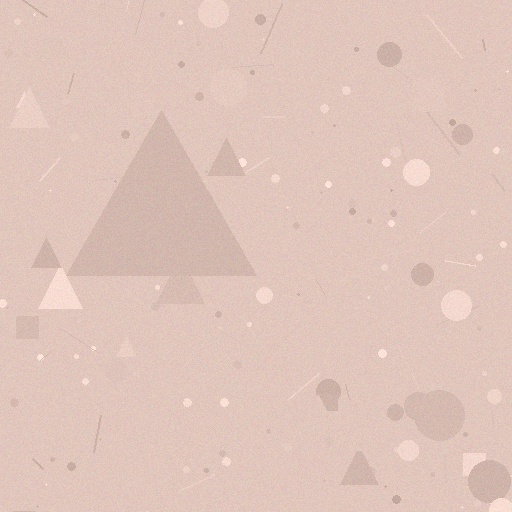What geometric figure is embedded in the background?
A triangle is embedded in the background.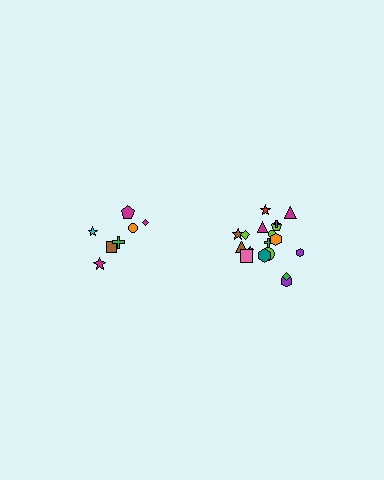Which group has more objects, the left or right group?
The right group.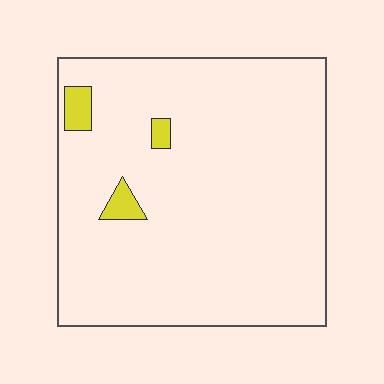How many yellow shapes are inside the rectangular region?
3.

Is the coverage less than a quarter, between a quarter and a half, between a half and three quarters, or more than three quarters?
Less than a quarter.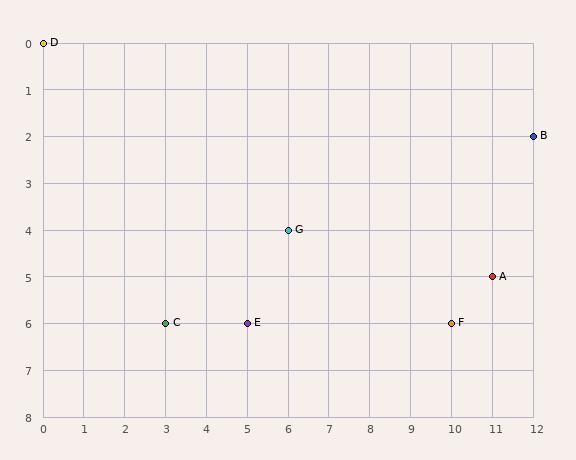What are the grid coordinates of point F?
Point F is at grid coordinates (10, 6).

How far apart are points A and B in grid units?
Points A and B are 1 column and 3 rows apart (about 3.2 grid units diagonally).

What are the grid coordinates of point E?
Point E is at grid coordinates (5, 6).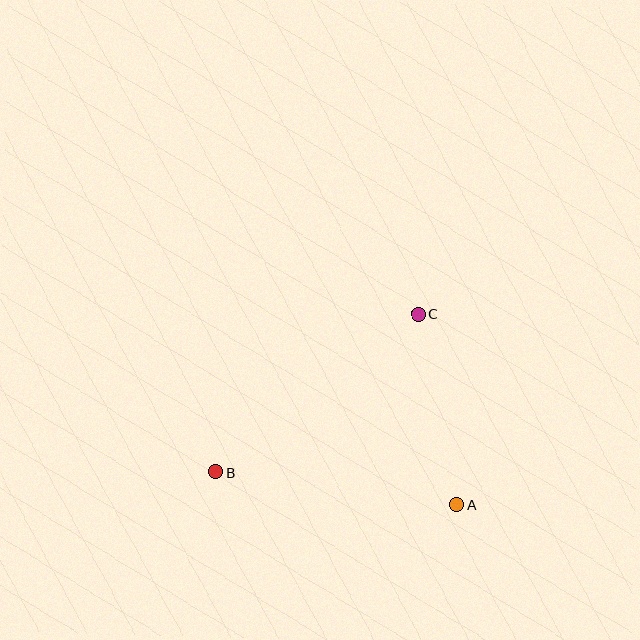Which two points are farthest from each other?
Points B and C are farthest from each other.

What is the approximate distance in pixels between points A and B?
The distance between A and B is approximately 244 pixels.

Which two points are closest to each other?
Points A and C are closest to each other.